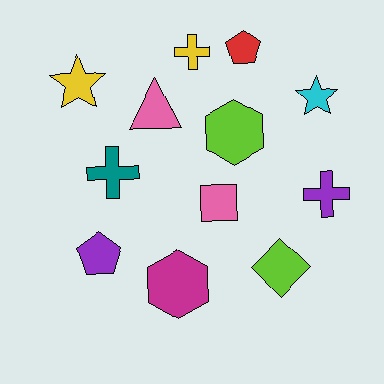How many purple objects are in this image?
There are 2 purple objects.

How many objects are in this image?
There are 12 objects.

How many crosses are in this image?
There are 3 crosses.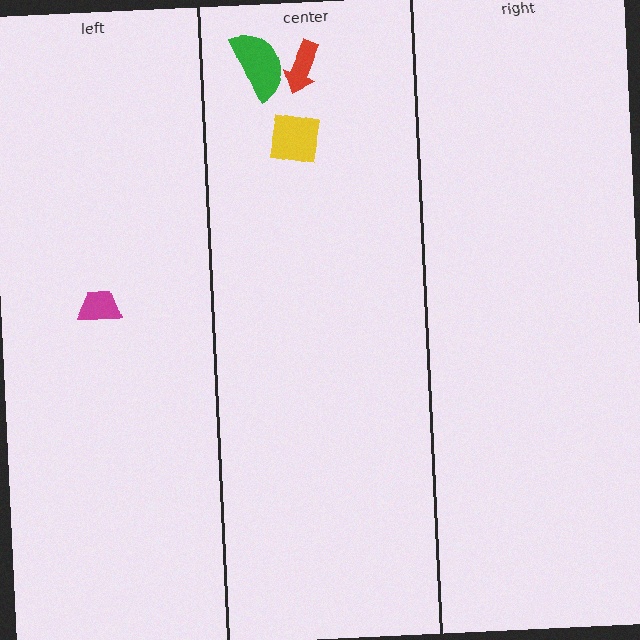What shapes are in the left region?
The magenta trapezoid.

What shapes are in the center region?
The red arrow, the yellow square, the green semicircle.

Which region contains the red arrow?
The center region.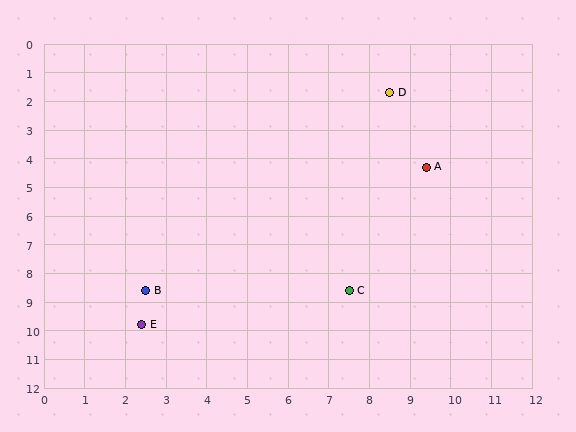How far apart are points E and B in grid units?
Points E and B are about 1.2 grid units apart.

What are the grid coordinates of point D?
Point D is at approximately (8.5, 1.7).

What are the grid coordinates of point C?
Point C is at approximately (7.5, 8.6).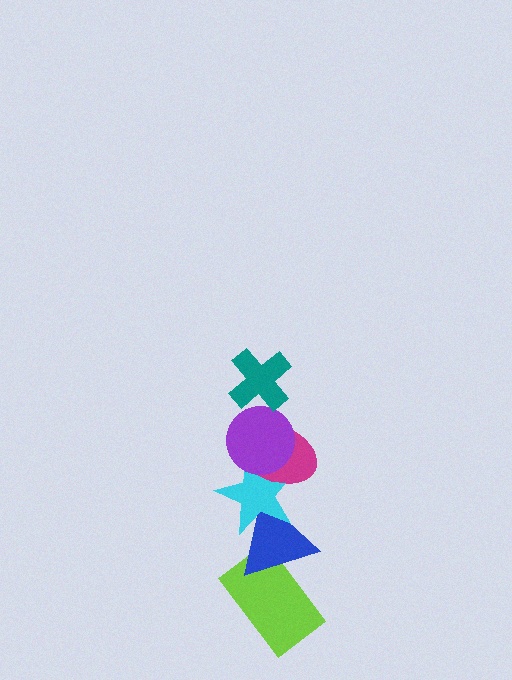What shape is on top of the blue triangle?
The cyan star is on top of the blue triangle.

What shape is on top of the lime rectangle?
The blue triangle is on top of the lime rectangle.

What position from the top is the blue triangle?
The blue triangle is 5th from the top.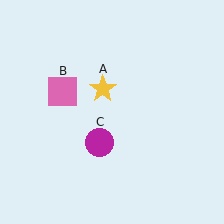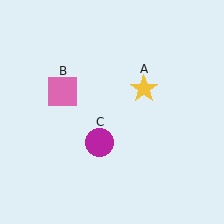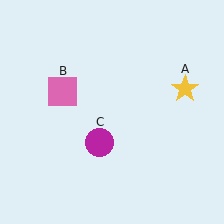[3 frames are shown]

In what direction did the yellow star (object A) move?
The yellow star (object A) moved right.